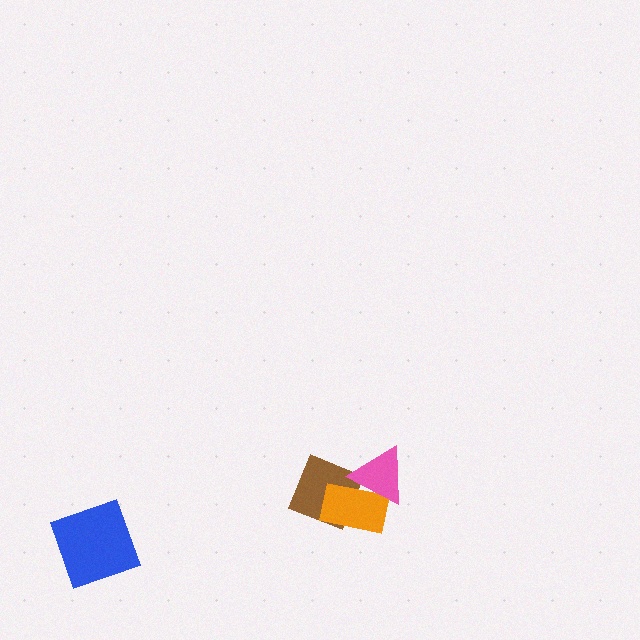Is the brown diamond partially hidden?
Yes, it is partially covered by another shape.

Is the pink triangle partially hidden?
No, no other shape covers it.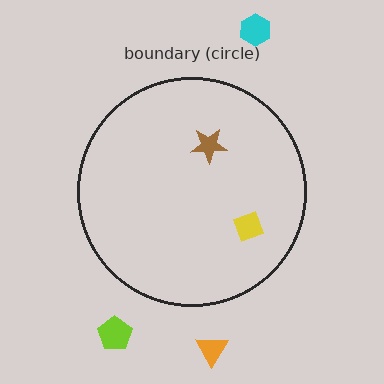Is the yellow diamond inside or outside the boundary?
Inside.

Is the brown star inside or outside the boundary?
Inside.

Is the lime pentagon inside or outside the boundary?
Outside.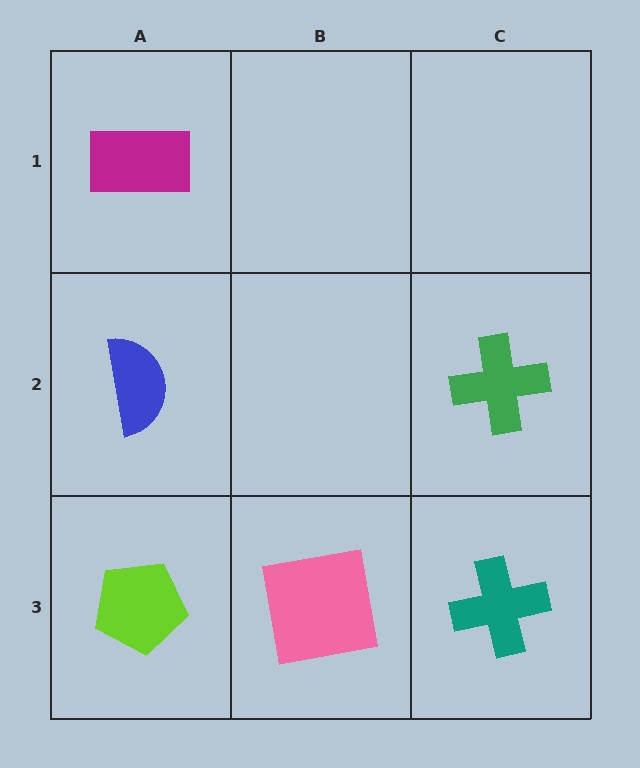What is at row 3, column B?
A pink square.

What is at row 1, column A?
A magenta rectangle.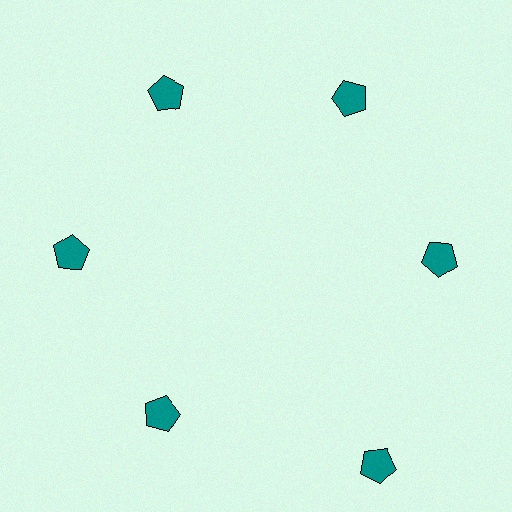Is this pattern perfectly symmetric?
No. The 6 teal pentagons are arranged in a ring, but one element near the 5 o'clock position is pushed outward from the center, breaking the 6-fold rotational symmetry.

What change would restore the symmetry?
The symmetry would be restored by moving it inward, back onto the ring so that all 6 pentagons sit at equal angles and equal distance from the center.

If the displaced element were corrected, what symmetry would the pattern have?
It would have 6-fold rotational symmetry — the pattern would map onto itself every 60 degrees.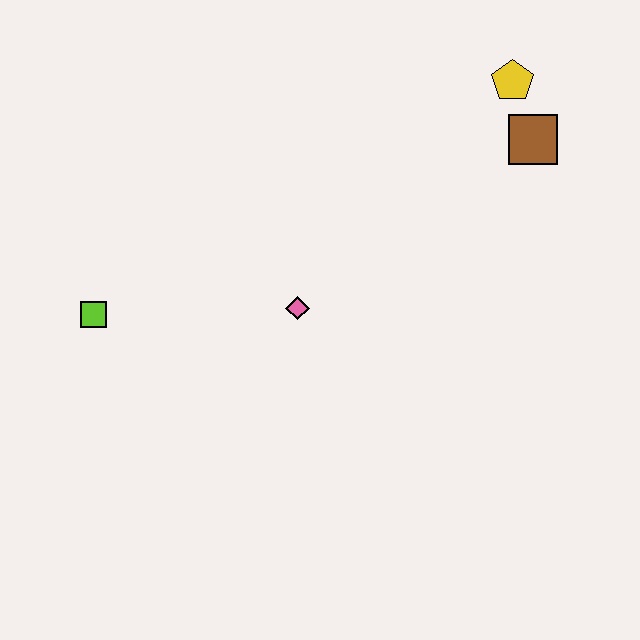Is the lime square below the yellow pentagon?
Yes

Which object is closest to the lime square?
The pink diamond is closest to the lime square.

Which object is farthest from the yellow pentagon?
The lime square is farthest from the yellow pentagon.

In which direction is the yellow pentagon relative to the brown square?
The yellow pentagon is above the brown square.